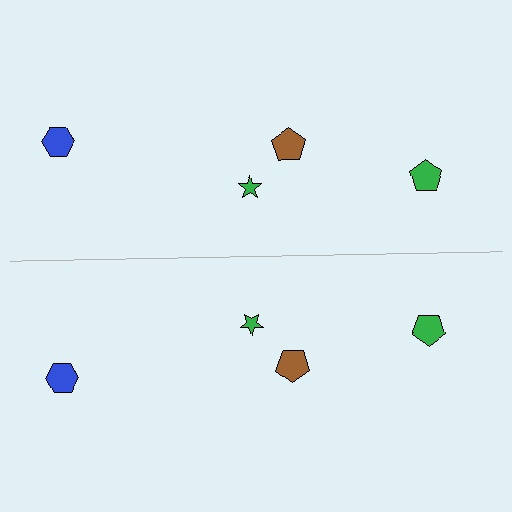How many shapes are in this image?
There are 8 shapes in this image.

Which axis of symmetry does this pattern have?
The pattern has a horizontal axis of symmetry running through the center of the image.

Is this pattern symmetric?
Yes, this pattern has bilateral (reflection) symmetry.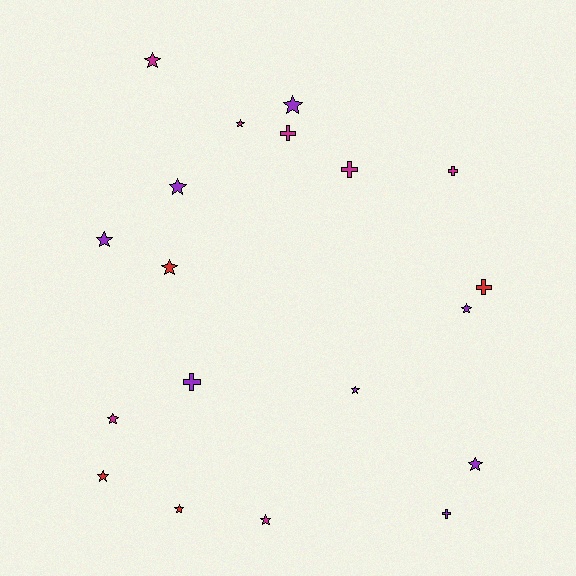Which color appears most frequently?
Purple, with 8 objects.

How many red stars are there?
There are 3 red stars.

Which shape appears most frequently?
Star, with 13 objects.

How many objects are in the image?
There are 19 objects.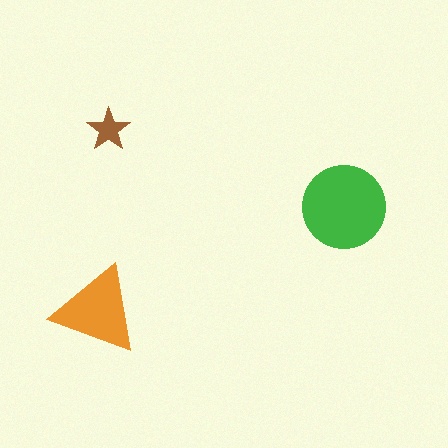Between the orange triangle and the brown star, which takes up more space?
The orange triangle.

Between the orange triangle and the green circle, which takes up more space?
The green circle.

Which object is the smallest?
The brown star.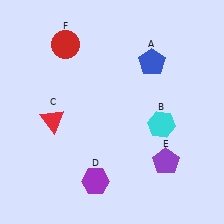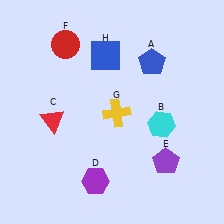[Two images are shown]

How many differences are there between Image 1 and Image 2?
There are 2 differences between the two images.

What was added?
A yellow cross (G), a blue square (H) were added in Image 2.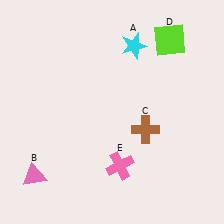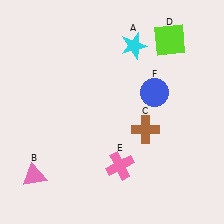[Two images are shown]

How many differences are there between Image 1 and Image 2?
There is 1 difference between the two images.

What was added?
A blue circle (F) was added in Image 2.